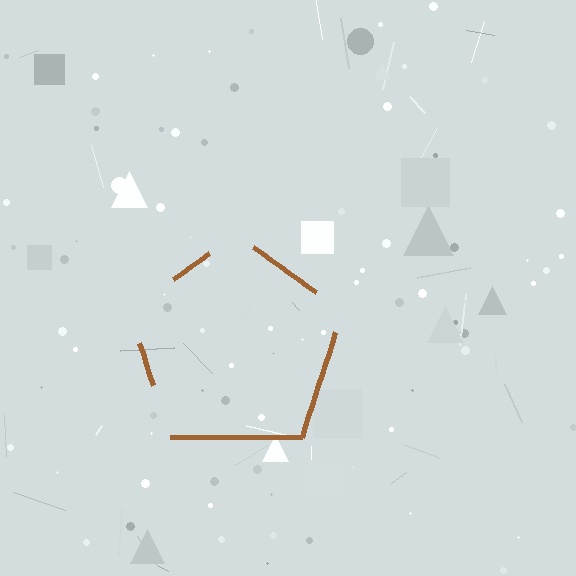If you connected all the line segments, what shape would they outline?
They would outline a pentagon.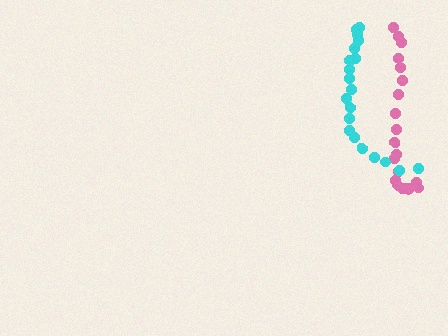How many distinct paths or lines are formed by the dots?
There are 2 distinct paths.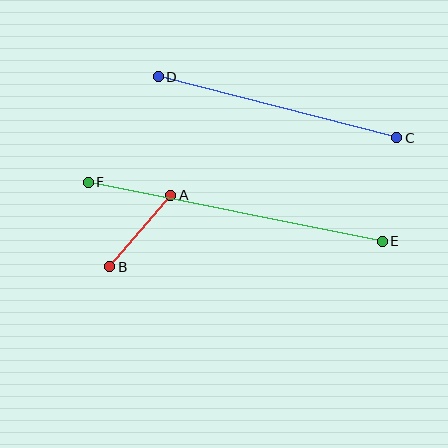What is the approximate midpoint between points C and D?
The midpoint is at approximately (277, 107) pixels.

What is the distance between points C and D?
The distance is approximately 246 pixels.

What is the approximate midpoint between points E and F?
The midpoint is at approximately (235, 212) pixels.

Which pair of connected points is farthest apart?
Points E and F are farthest apart.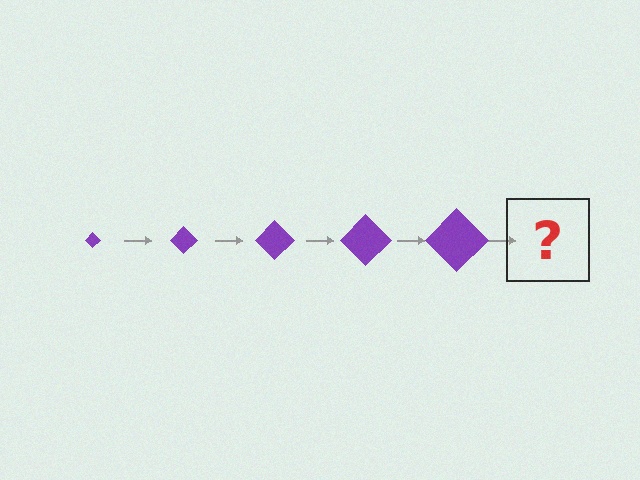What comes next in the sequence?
The next element should be a purple diamond, larger than the previous one.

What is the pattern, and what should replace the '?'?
The pattern is that the diamond gets progressively larger each step. The '?' should be a purple diamond, larger than the previous one.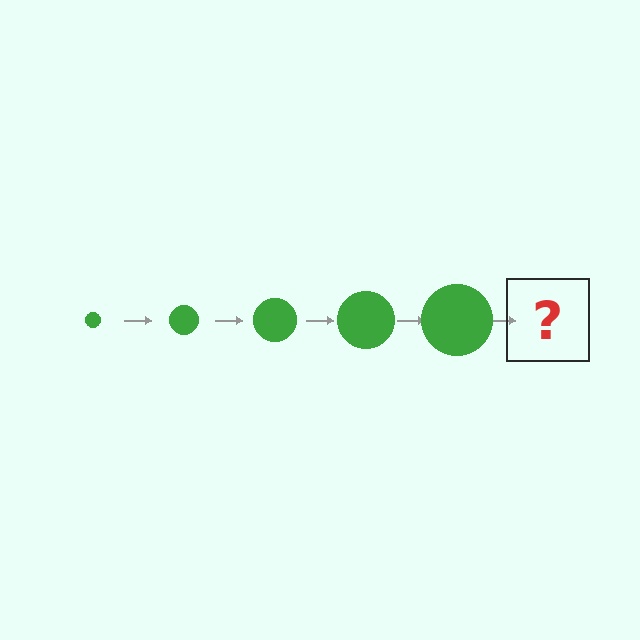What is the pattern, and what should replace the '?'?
The pattern is that the circle gets progressively larger each step. The '?' should be a green circle, larger than the previous one.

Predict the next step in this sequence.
The next step is a green circle, larger than the previous one.